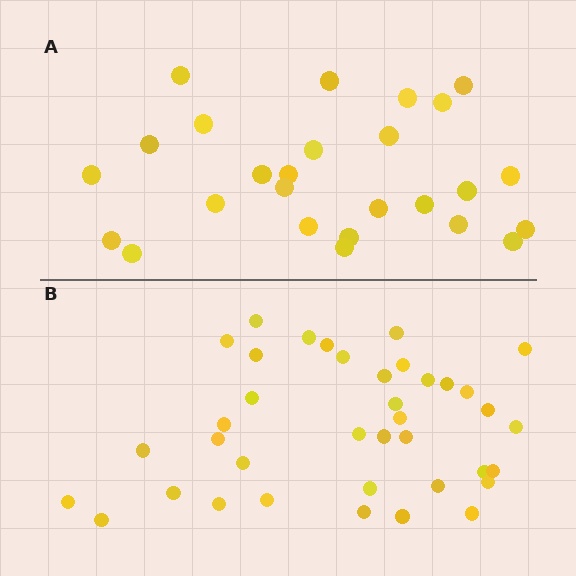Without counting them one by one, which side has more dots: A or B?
Region B (the bottom region) has more dots.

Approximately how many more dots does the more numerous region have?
Region B has roughly 12 or so more dots than region A.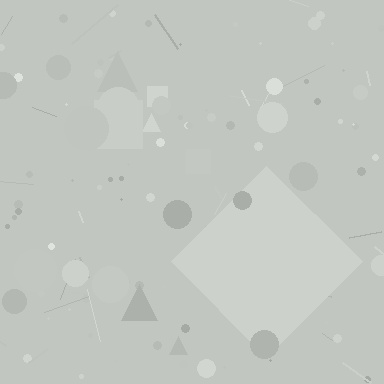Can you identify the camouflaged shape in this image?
The camouflaged shape is a diamond.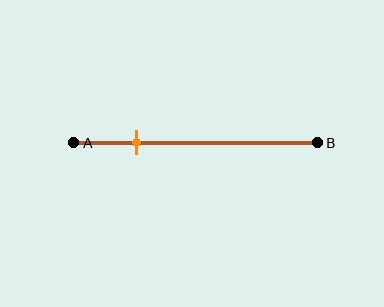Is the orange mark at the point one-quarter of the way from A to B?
Yes, the mark is approximately at the one-quarter point.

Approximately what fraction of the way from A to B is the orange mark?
The orange mark is approximately 25% of the way from A to B.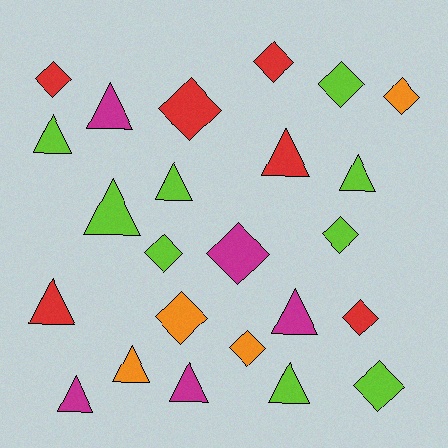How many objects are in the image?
There are 24 objects.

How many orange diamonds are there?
There are 3 orange diamonds.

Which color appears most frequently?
Lime, with 9 objects.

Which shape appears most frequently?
Triangle, with 12 objects.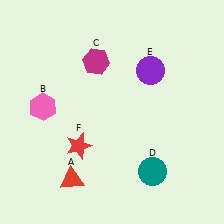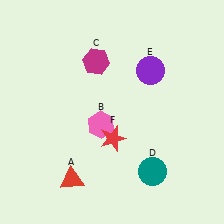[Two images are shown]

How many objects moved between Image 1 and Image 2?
2 objects moved between the two images.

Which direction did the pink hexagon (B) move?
The pink hexagon (B) moved right.